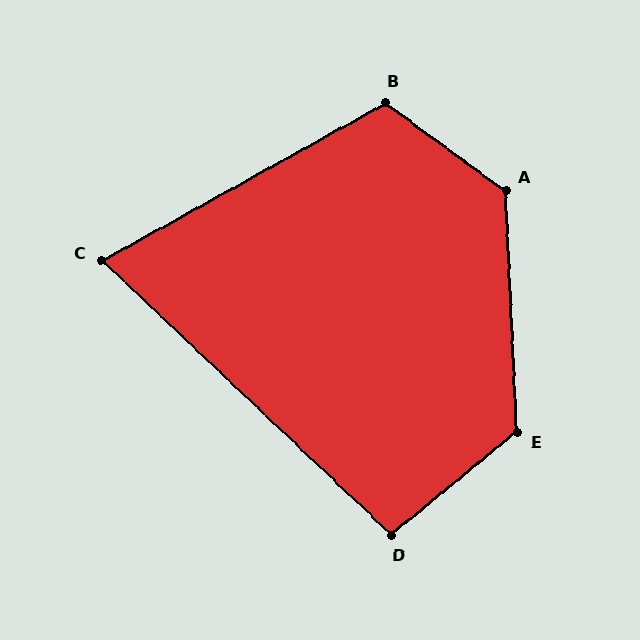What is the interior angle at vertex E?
Approximately 127 degrees (obtuse).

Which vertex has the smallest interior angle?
C, at approximately 72 degrees.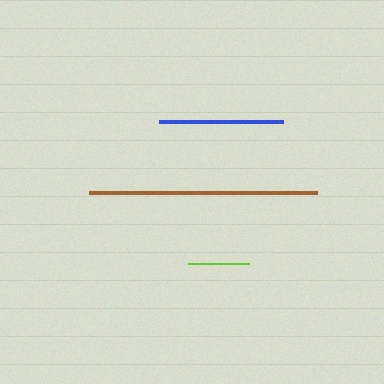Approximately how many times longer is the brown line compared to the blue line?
The brown line is approximately 1.8 times the length of the blue line.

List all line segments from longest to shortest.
From longest to shortest: brown, blue, lime.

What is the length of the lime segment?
The lime segment is approximately 61 pixels long.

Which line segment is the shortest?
The lime line is the shortest at approximately 61 pixels.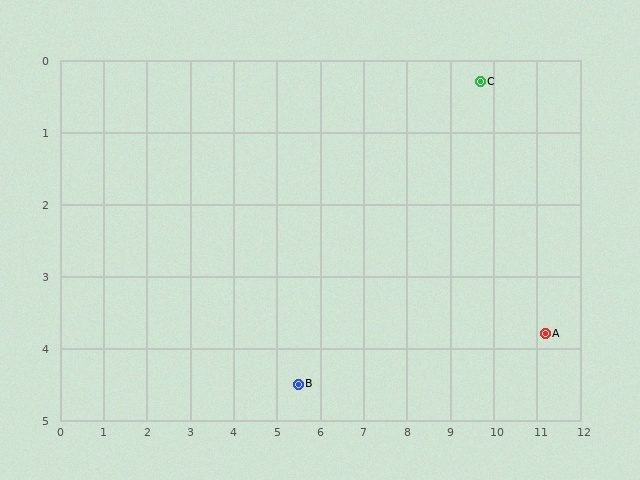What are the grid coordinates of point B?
Point B is at approximately (5.5, 4.5).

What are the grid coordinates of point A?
Point A is at approximately (11.2, 3.8).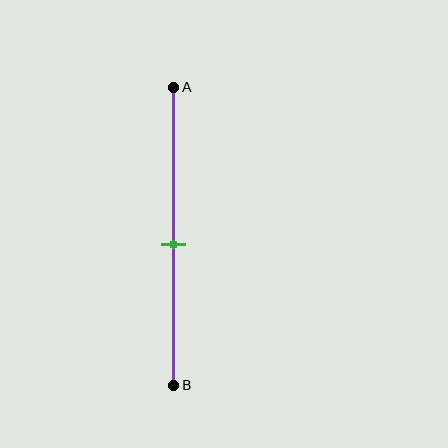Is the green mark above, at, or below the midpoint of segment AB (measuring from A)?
The green mark is approximately at the midpoint of segment AB.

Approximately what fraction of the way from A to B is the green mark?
The green mark is approximately 55% of the way from A to B.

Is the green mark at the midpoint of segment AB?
Yes, the mark is approximately at the midpoint.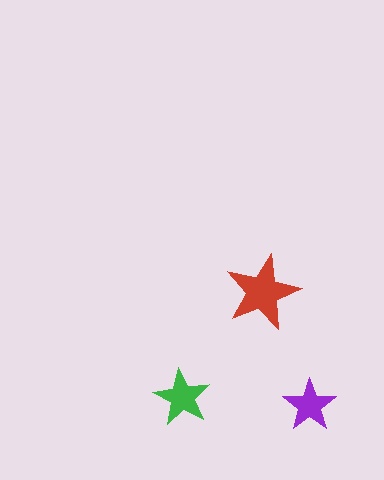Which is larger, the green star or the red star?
The red one.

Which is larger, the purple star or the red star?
The red one.